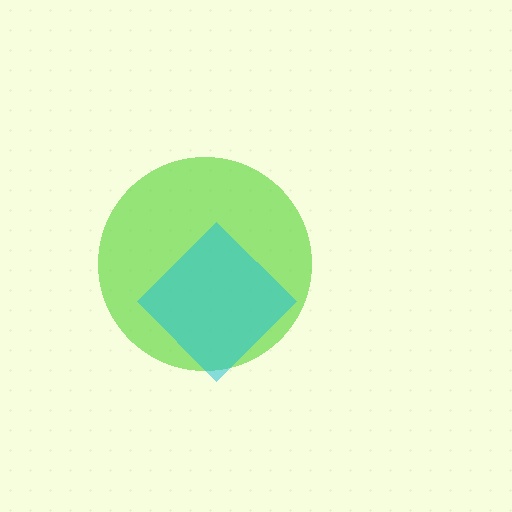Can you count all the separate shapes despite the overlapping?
Yes, there are 2 separate shapes.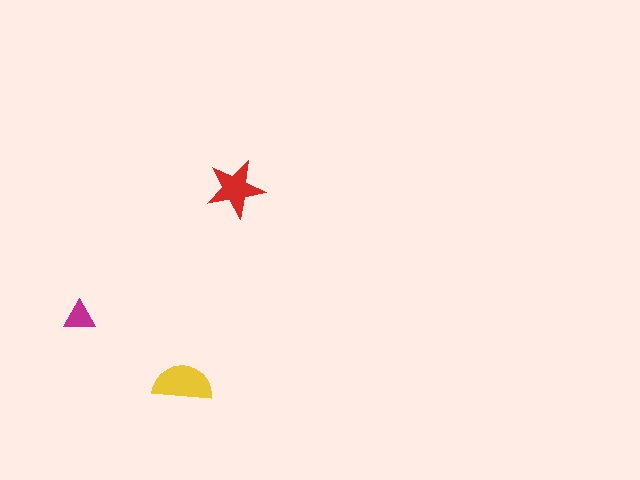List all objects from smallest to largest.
The magenta triangle, the red star, the yellow semicircle.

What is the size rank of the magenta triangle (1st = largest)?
3rd.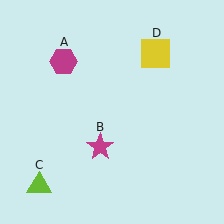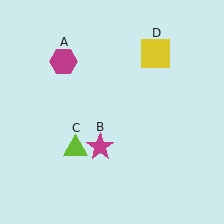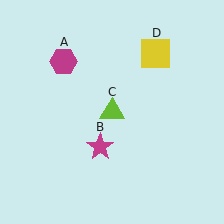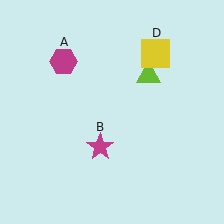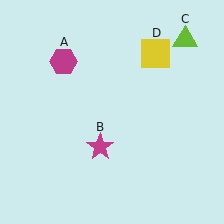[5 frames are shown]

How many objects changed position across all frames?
1 object changed position: lime triangle (object C).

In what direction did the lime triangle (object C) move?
The lime triangle (object C) moved up and to the right.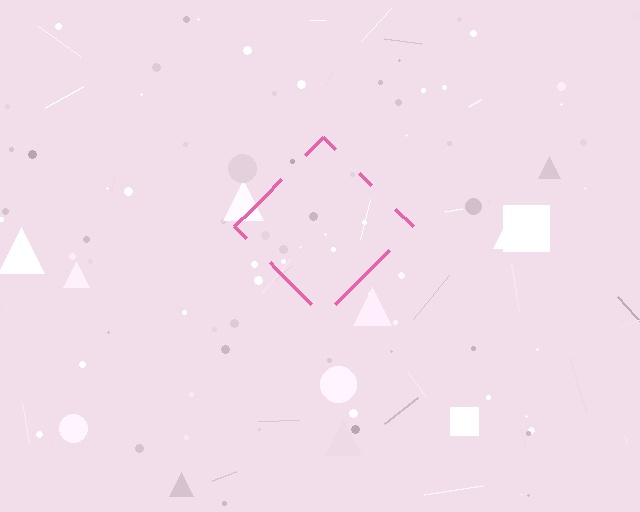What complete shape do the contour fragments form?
The contour fragments form a diamond.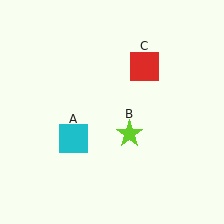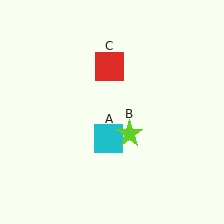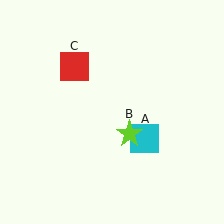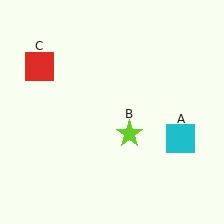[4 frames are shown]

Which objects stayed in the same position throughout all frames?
Lime star (object B) remained stationary.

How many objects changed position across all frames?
2 objects changed position: cyan square (object A), red square (object C).